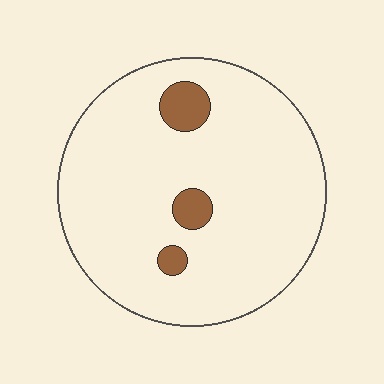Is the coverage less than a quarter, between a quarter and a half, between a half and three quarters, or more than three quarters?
Less than a quarter.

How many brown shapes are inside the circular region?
3.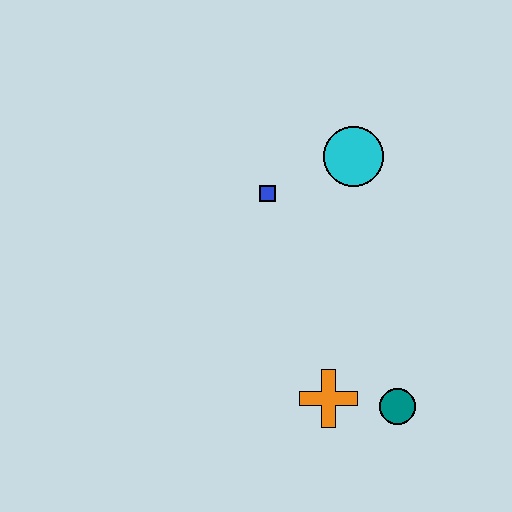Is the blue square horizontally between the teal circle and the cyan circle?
No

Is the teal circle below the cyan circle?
Yes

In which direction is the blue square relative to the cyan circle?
The blue square is to the left of the cyan circle.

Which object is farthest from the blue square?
The teal circle is farthest from the blue square.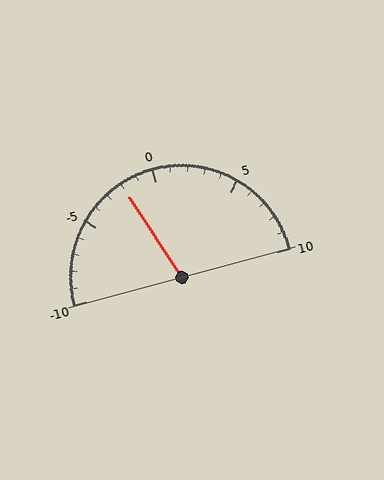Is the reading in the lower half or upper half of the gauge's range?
The reading is in the lower half of the range (-10 to 10).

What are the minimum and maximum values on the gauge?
The gauge ranges from -10 to 10.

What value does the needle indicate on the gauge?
The needle indicates approximately -2.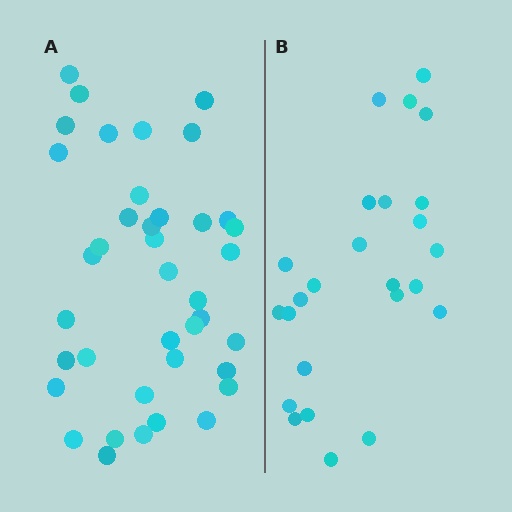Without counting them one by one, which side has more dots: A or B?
Region A (the left region) has more dots.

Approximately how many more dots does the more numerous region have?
Region A has approximately 15 more dots than region B.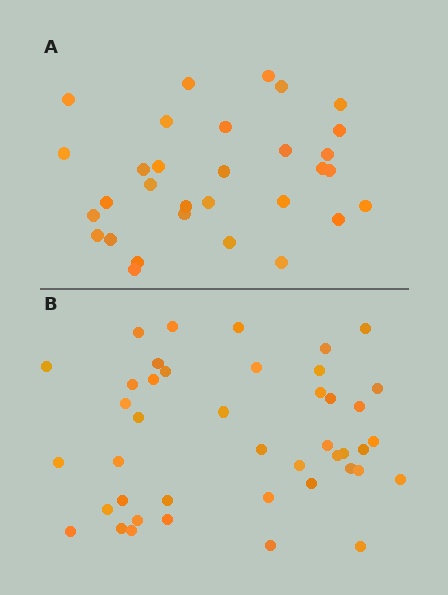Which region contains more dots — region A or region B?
Region B (the bottom region) has more dots.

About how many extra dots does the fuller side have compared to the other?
Region B has roughly 12 or so more dots than region A.